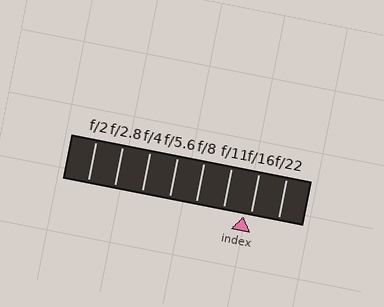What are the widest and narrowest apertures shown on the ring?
The widest aperture shown is f/2 and the narrowest is f/22.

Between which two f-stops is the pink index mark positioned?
The index mark is between f/11 and f/16.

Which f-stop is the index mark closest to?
The index mark is closest to f/16.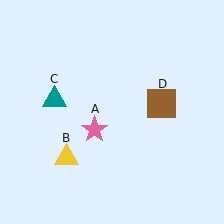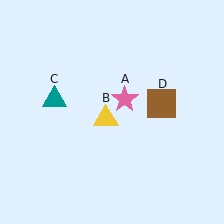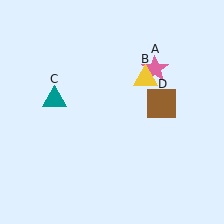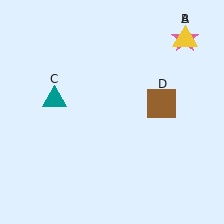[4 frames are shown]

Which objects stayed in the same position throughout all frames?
Teal triangle (object C) and brown square (object D) remained stationary.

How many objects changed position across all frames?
2 objects changed position: pink star (object A), yellow triangle (object B).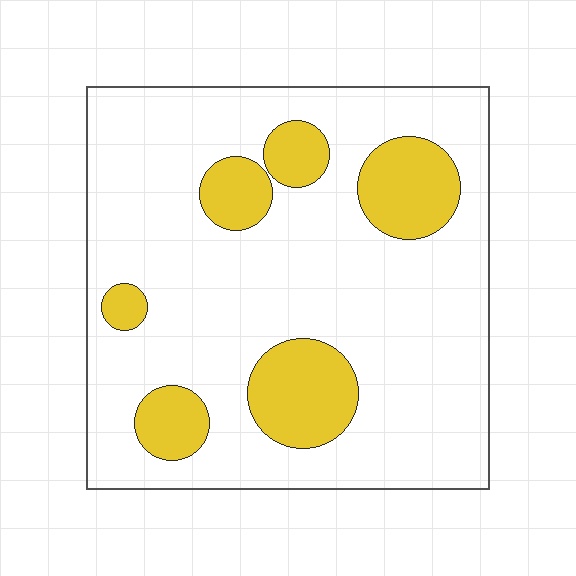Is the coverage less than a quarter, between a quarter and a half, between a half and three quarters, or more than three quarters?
Less than a quarter.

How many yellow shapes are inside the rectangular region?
6.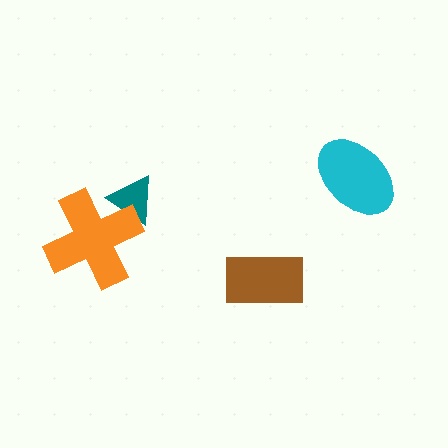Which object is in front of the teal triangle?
The orange cross is in front of the teal triangle.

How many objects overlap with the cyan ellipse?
0 objects overlap with the cyan ellipse.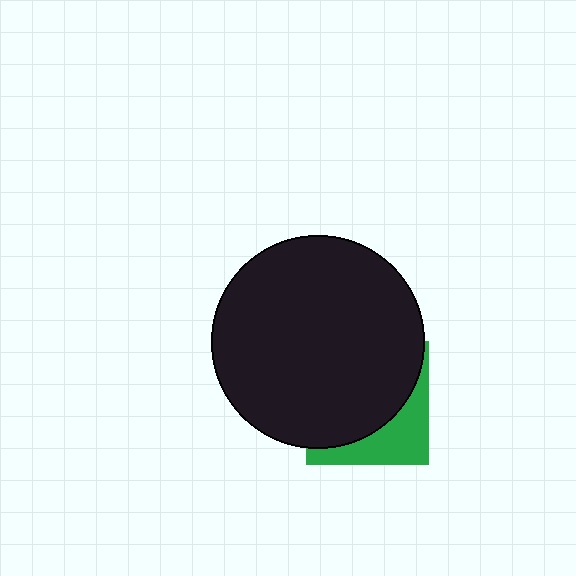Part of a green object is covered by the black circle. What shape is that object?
It is a square.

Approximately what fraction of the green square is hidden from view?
Roughly 68% of the green square is hidden behind the black circle.